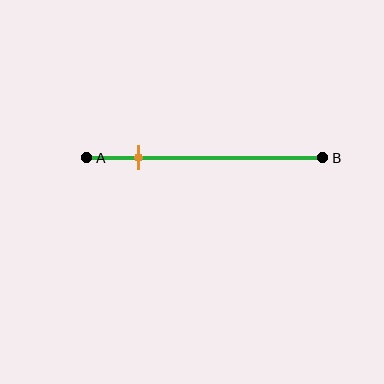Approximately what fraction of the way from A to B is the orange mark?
The orange mark is approximately 20% of the way from A to B.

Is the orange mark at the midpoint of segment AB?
No, the mark is at about 20% from A, not at the 50% midpoint.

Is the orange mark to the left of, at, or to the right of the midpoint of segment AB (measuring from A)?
The orange mark is to the left of the midpoint of segment AB.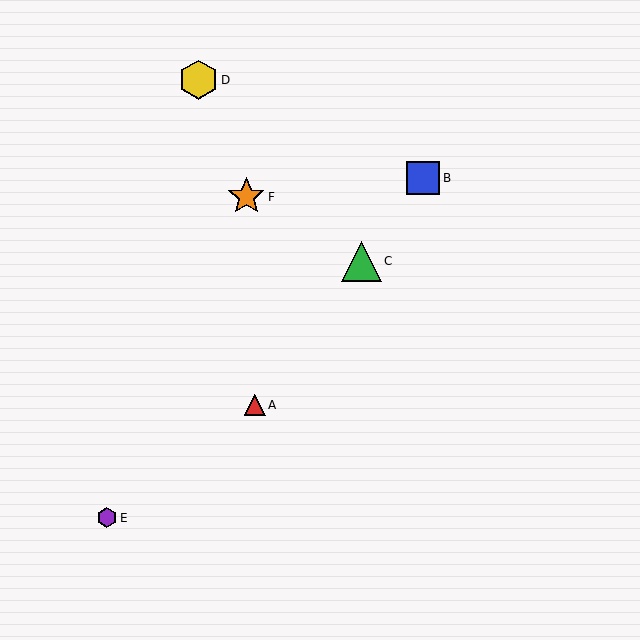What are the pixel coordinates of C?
Object C is at (361, 261).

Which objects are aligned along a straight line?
Objects A, B, C are aligned along a straight line.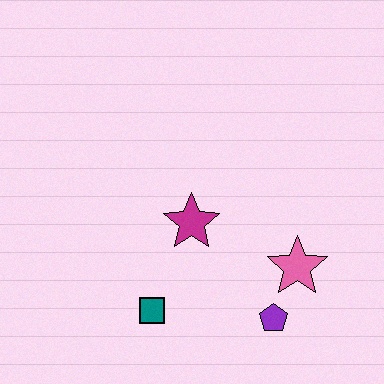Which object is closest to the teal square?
The magenta star is closest to the teal square.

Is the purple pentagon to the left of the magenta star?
No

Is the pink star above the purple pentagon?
Yes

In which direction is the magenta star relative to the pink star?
The magenta star is to the left of the pink star.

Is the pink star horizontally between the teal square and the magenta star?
No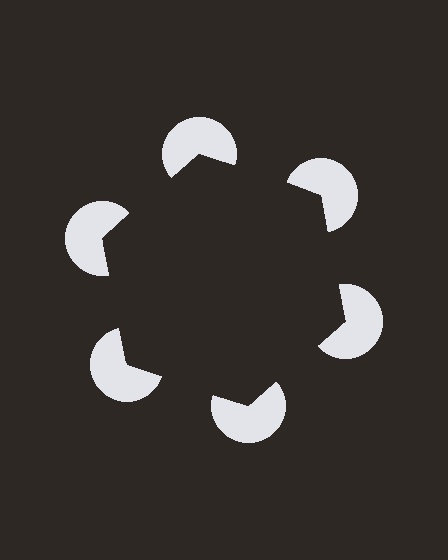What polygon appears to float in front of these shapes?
An illusory hexagon — its edges are inferred from the aligned wedge cuts in the pac-man discs, not physically drawn.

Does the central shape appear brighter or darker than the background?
It typically appears slightly darker than the background, even though no actual brightness change is drawn.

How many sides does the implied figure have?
6 sides.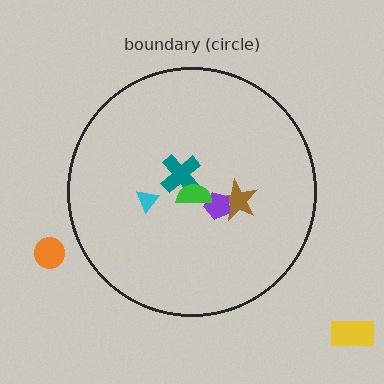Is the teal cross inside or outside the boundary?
Inside.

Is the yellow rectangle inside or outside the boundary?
Outside.